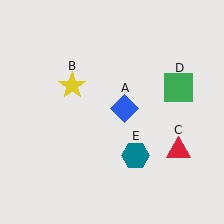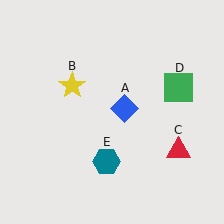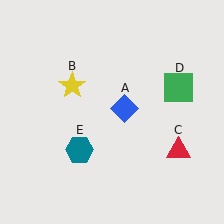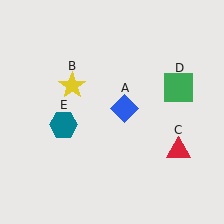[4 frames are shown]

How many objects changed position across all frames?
1 object changed position: teal hexagon (object E).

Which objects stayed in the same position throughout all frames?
Blue diamond (object A) and yellow star (object B) and red triangle (object C) and green square (object D) remained stationary.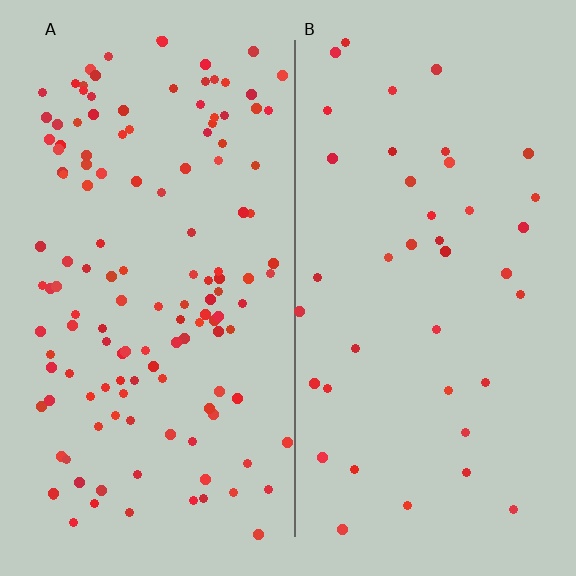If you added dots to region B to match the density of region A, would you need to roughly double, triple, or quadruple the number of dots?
Approximately triple.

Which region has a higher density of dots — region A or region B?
A (the left).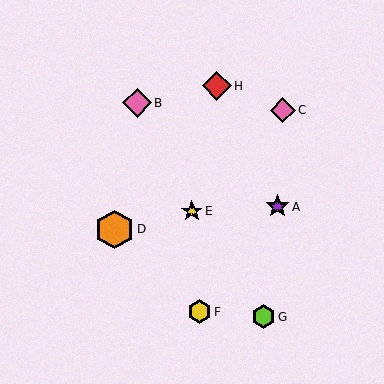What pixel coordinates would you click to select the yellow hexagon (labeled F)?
Click at (199, 312) to select the yellow hexagon F.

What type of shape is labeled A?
Shape A is a purple star.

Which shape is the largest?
The orange hexagon (labeled D) is the largest.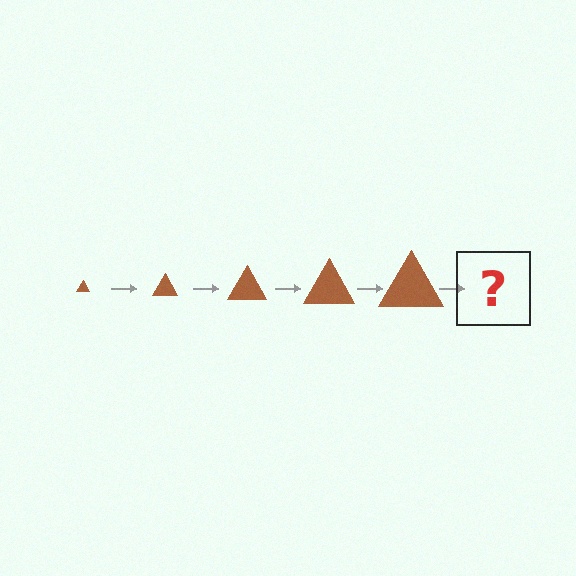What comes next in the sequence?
The next element should be a brown triangle, larger than the previous one.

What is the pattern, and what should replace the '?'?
The pattern is that the triangle gets progressively larger each step. The '?' should be a brown triangle, larger than the previous one.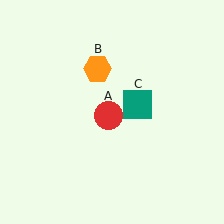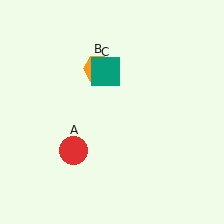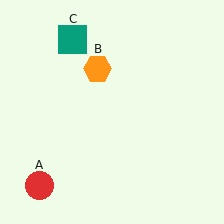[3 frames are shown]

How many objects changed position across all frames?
2 objects changed position: red circle (object A), teal square (object C).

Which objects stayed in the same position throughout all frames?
Orange hexagon (object B) remained stationary.